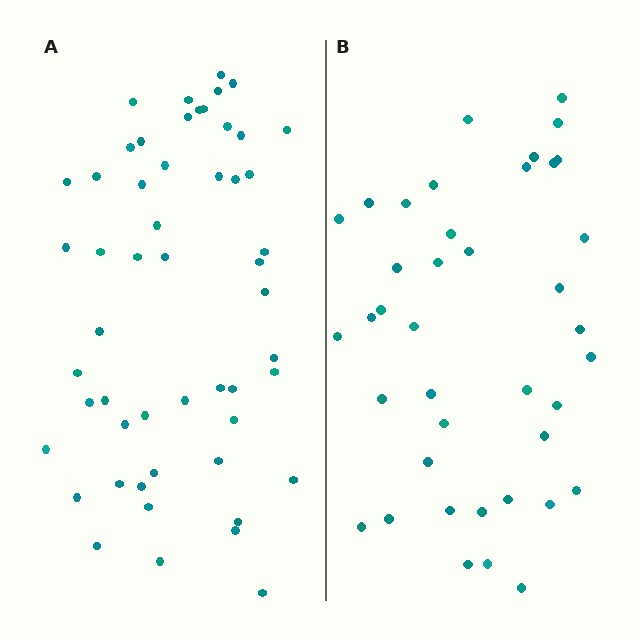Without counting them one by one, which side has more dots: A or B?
Region A (the left region) has more dots.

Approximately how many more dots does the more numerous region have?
Region A has approximately 15 more dots than region B.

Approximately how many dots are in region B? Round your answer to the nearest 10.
About 40 dots.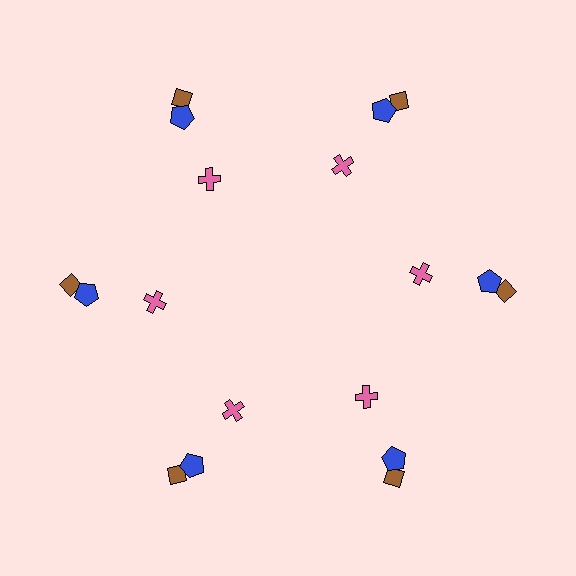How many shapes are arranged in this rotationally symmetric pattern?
There are 18 shapes, arranged in 6 groups of 3.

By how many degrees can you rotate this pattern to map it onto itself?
The pattern maps onto itself every 60 degrees of rotation.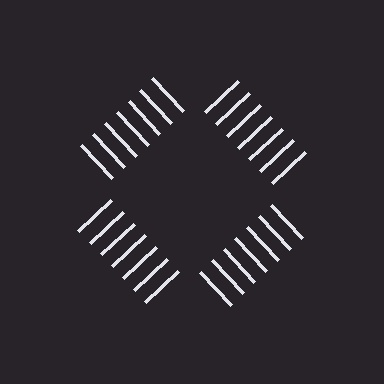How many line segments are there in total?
28 — 7 along each of the 4 edges.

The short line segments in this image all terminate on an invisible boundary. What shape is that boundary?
An illusory square — the line segments terminate on its edges but no continuous stroke is drawn.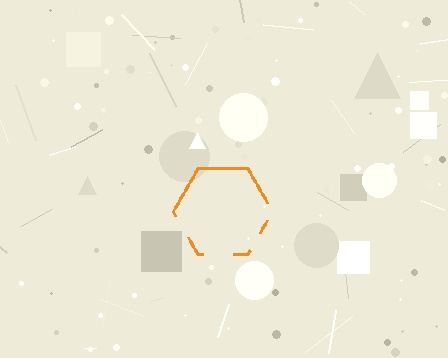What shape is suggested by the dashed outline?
The dashed outline suggests a hexagon.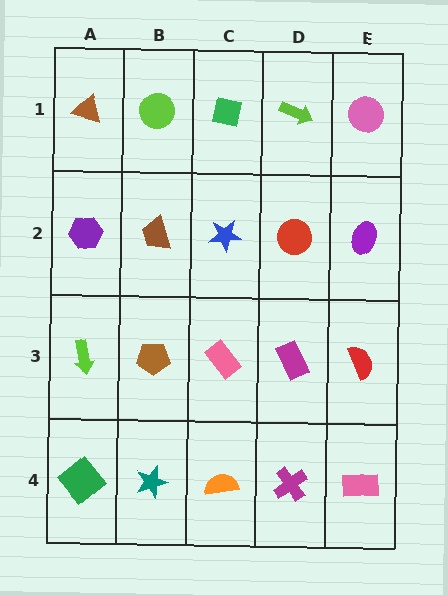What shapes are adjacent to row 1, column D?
A red circle (row 2, column D), a green square (row 1, column C), a pink circle (row 1, column E).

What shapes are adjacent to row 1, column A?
A purple hexagon (row 2, column A), a lime circle (row 1, column B).